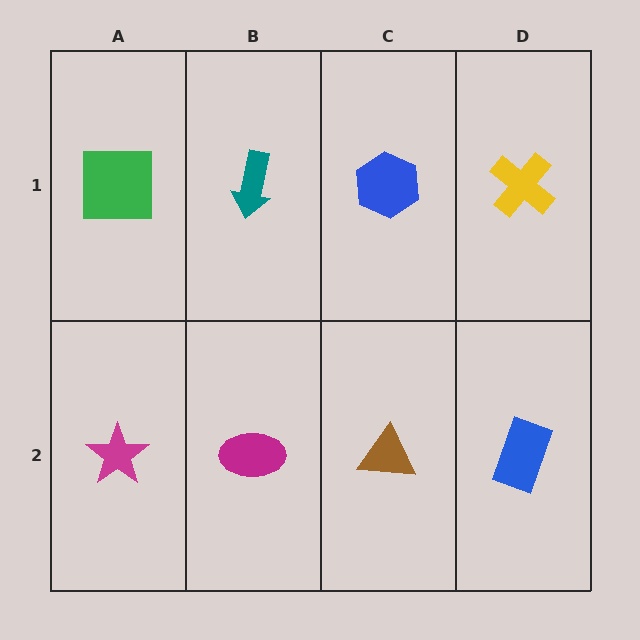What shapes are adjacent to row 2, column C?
A blue hexagon (row 1, column C), a magenta ellipse (row 2, column B), a blue rectangle (row 2, column D).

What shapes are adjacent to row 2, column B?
A teal arrow (row 1, column B), a magenta star (row 2, column A), a brown triangle (row 2, column C).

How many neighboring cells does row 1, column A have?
2.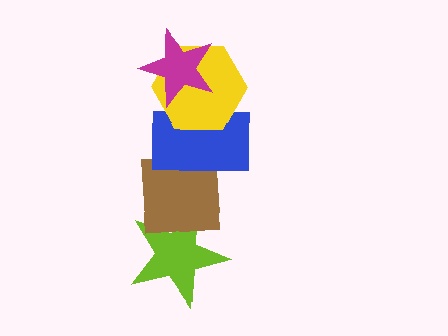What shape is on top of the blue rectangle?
The yellow hexagon is on top of the blue rectangle.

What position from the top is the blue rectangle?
The blue rectangle is 3rd from the top.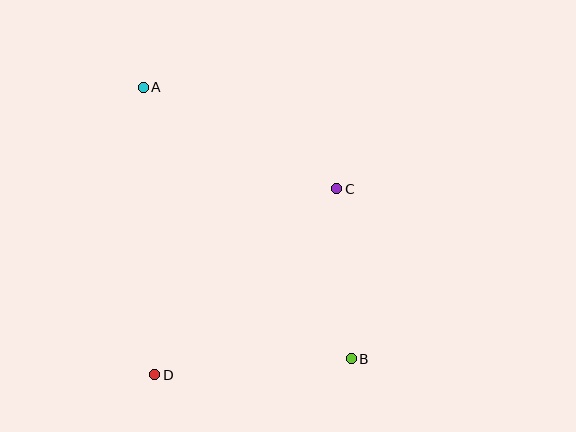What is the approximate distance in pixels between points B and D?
The distance between B and D is approximately 197 pixels.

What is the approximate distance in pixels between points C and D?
The distance between C and D is approximately 260 pixels.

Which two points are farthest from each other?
Points A and B are farthest from each other.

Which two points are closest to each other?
Points B and C are closest to each other.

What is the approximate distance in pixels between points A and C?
The distance between A and C is approximately 218 pixels.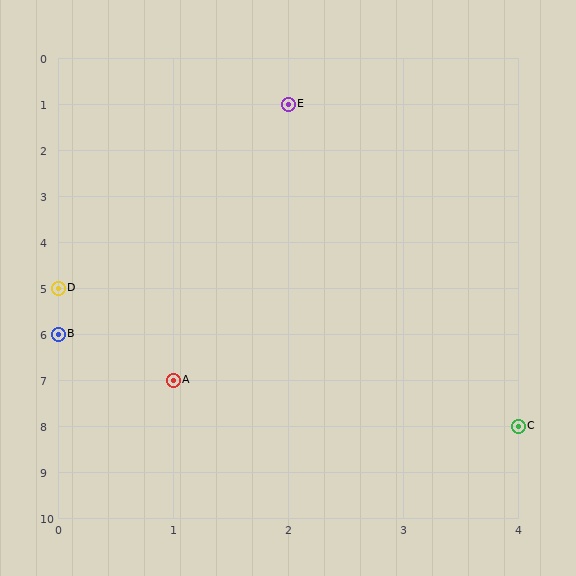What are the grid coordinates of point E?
Point E is at grid coordinates (2, 1).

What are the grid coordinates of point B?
Point B is at grid coordinates (0, 6).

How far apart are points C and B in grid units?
Points C and B are 4 columns and 2 rows apart (about 4.5 grid units diagonally).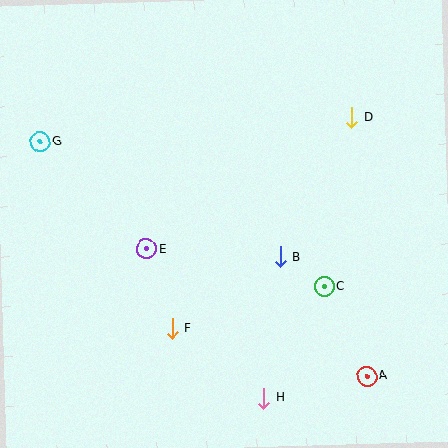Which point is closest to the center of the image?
Point B at (280, 257) is closest to the center.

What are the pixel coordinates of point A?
Point A is at (367, 376).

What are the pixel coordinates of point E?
Point E is at (147, 249).